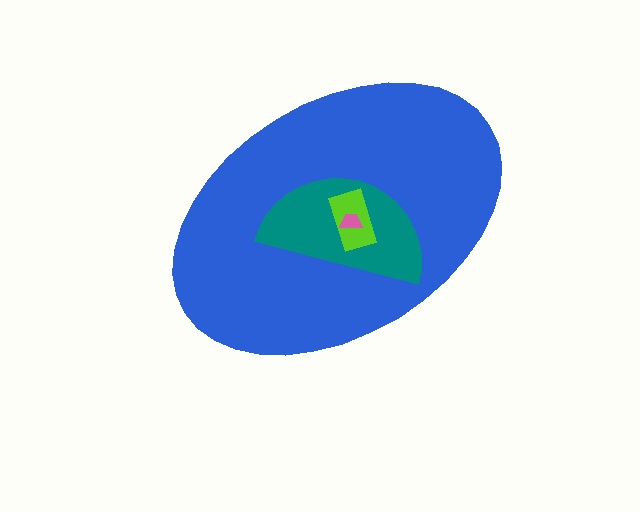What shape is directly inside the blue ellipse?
The teal semicircle.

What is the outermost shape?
The blue ellipse.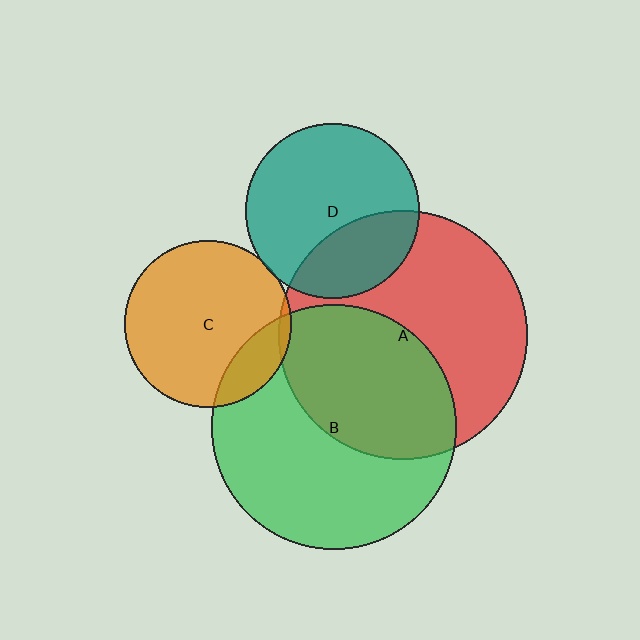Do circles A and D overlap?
Yes.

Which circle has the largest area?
Circle A (red).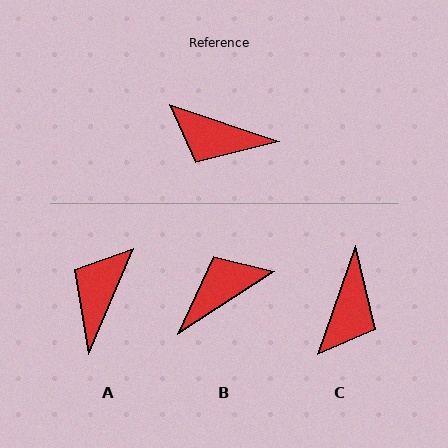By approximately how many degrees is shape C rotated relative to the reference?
Approximately 90 degrees counter-clockwise.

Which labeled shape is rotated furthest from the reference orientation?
B, about 128 degrees away.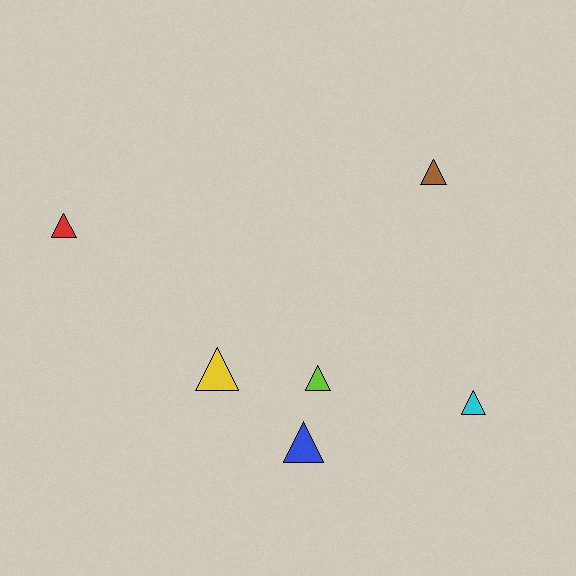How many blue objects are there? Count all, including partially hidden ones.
There is 1 blue object.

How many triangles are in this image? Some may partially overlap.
There are 6 triangles.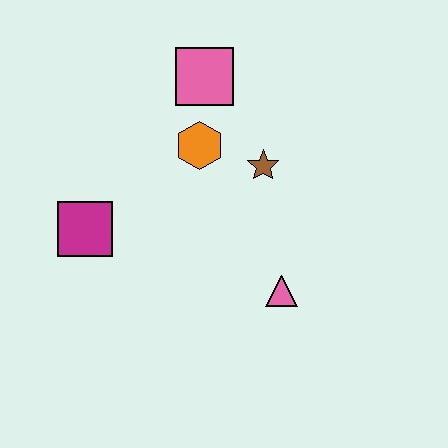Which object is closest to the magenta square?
The orange hexagon is closest to the magenta square.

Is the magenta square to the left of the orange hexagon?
Yes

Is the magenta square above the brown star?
No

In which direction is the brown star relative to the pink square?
The brown star is below the pink square.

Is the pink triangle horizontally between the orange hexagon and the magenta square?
No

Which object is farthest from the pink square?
The pink triangle is farthest from the pink square.